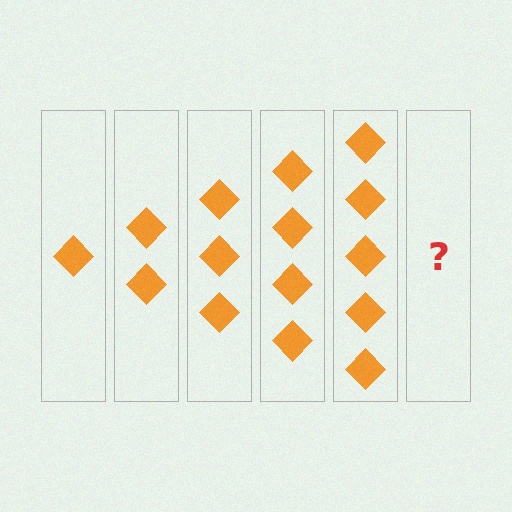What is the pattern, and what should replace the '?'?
The pattern is that each step adds one more diamond. The '?' should be 6 diamonds.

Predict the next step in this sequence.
The next step is 6 diamonds.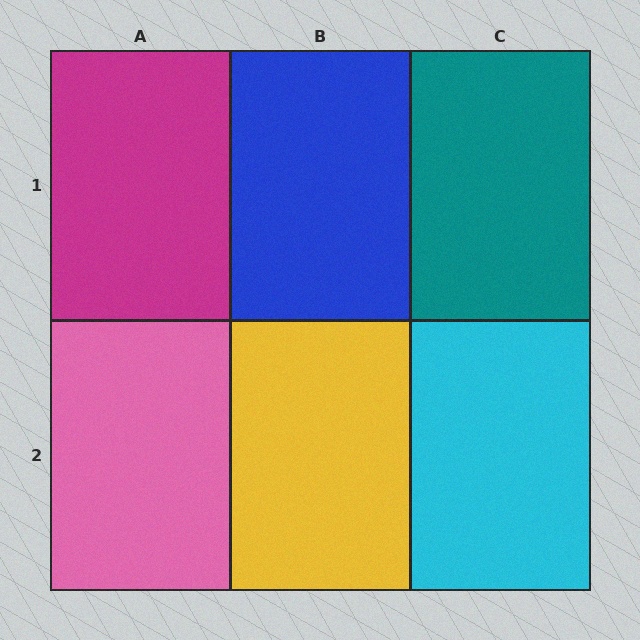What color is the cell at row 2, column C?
Cyan.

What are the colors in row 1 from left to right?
Magenta, blue, teal.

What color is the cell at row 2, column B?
Yellow.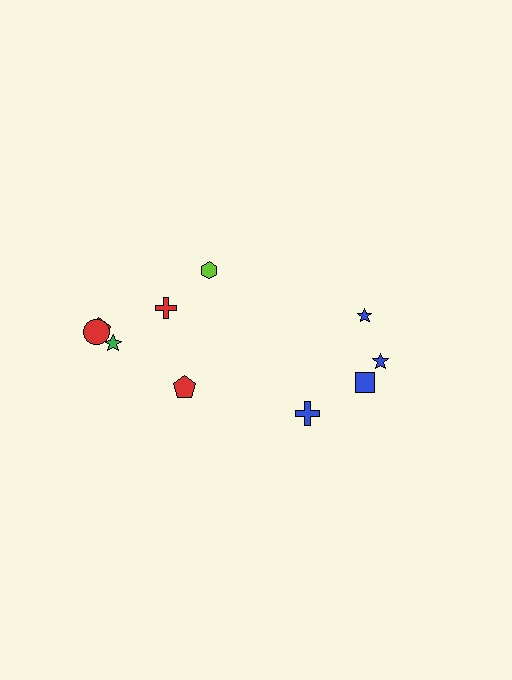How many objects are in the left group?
There are 6 objects.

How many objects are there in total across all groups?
There are 10 objects.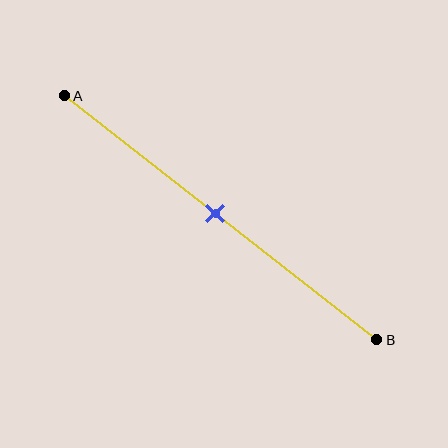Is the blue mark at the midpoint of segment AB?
Yes, the mark is approximately at the midpoint.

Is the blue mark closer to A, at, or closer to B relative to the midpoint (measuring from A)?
The blue mark is approximately at the midpoint of segment AB.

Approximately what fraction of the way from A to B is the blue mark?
The blue mark is approximately 50% of the way from A to B.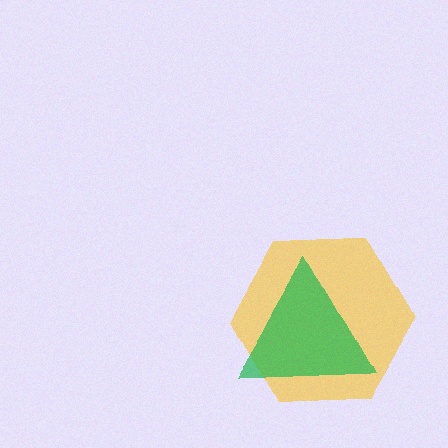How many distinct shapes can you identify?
There are 2 distinct shapes: a yellow hexagon, a green triangle.